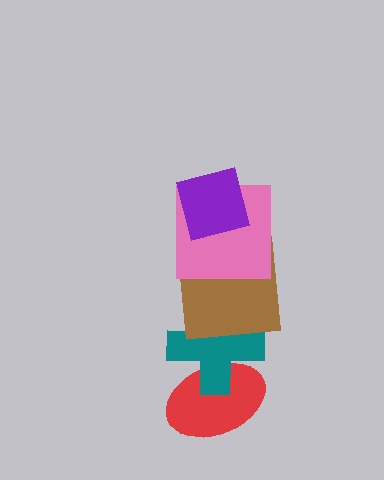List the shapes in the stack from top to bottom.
From top to bottom: the purple square, the pink square, the brown square, the teal cross, the red ellipse.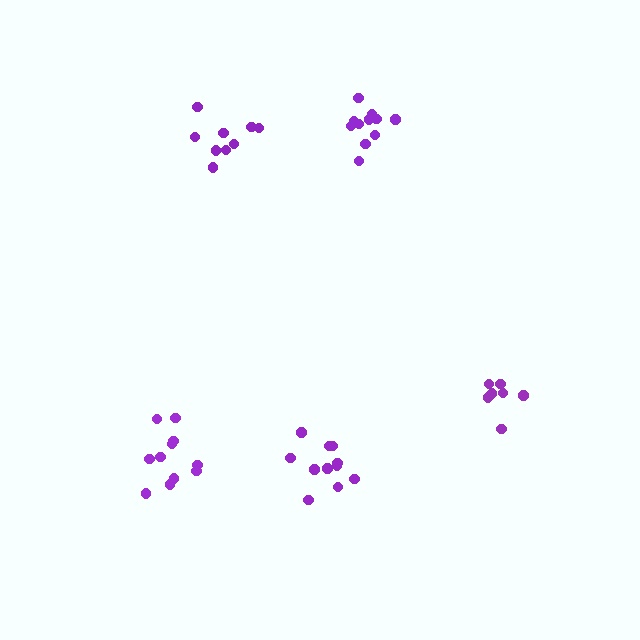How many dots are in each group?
Group 1: 11 dots, Group 2: 9 dots, Group 3: 11 dots, Group 4: 7 dots, Group 5: 11 dots (49 total).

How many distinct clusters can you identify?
There are 5 distinct clusters.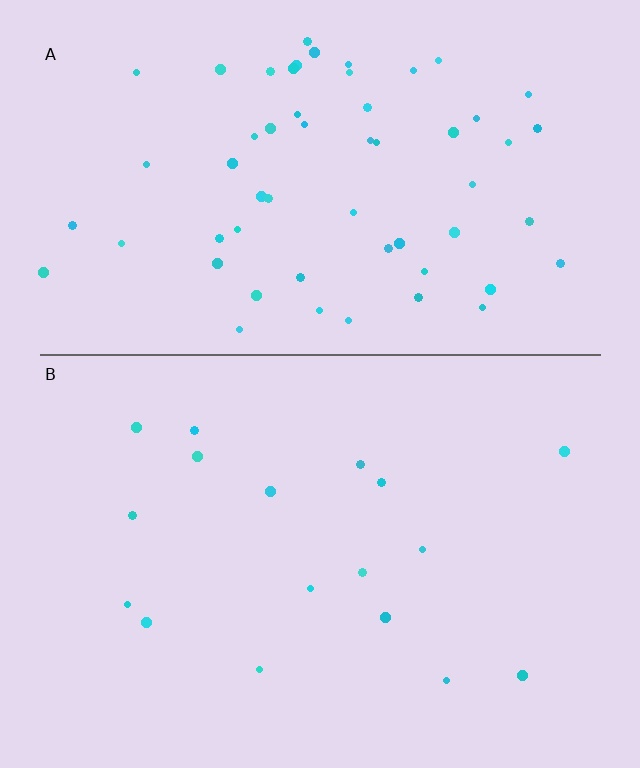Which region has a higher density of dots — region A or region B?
A (the top).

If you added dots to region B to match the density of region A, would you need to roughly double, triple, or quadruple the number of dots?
Approximately triple.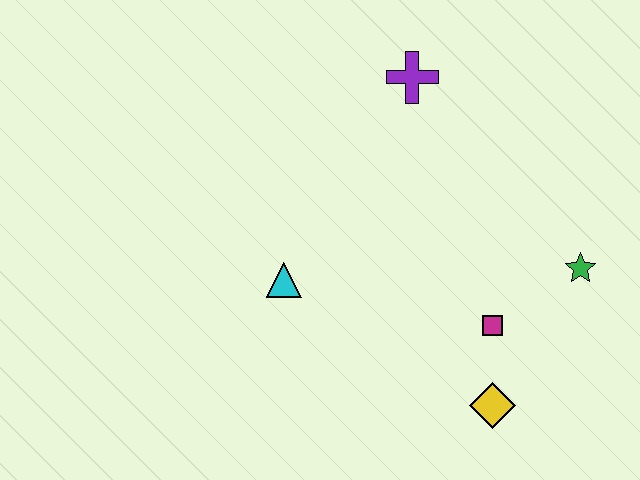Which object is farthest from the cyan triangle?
The green star is farthest from the cyan triangle.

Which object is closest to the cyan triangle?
The magenta square is closest to the cyan triangle.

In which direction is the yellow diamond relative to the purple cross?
The yellow diamond is below the purple cross.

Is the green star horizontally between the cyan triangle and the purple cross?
No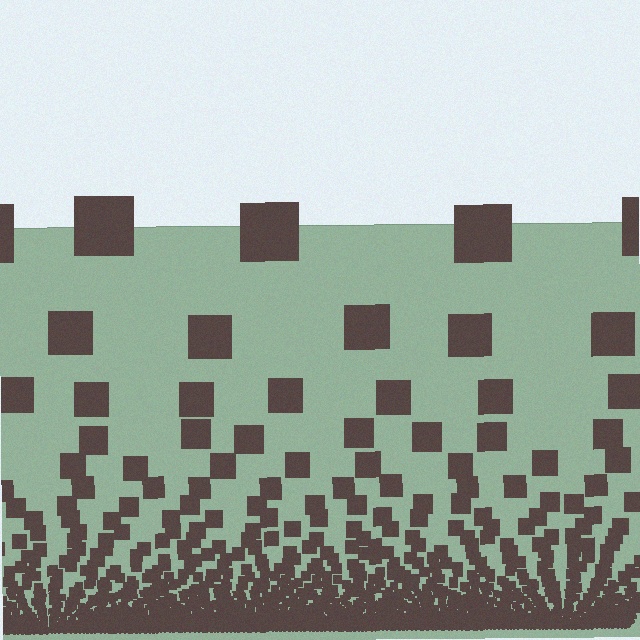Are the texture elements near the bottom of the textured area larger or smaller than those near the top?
Smaller. The gradient is inverted — elements near the bottom are smaller and denser.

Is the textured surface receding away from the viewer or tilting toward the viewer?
The surface appears to tilt toward the viewer. Texture elements get larger and sparser toward the top.